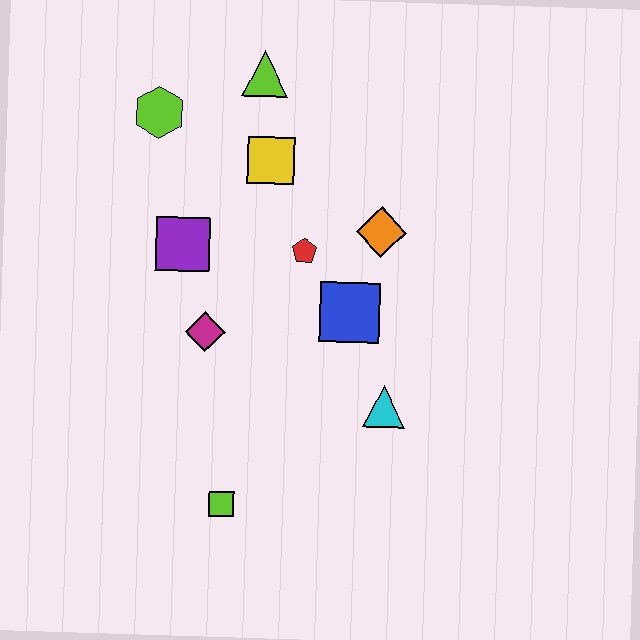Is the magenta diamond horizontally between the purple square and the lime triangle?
Yes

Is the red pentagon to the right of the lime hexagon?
Yes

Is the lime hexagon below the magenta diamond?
No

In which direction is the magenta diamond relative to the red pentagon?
The magenta diamond is to the left of the red pentagon.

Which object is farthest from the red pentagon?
The lime square is farthest from the red pentagon.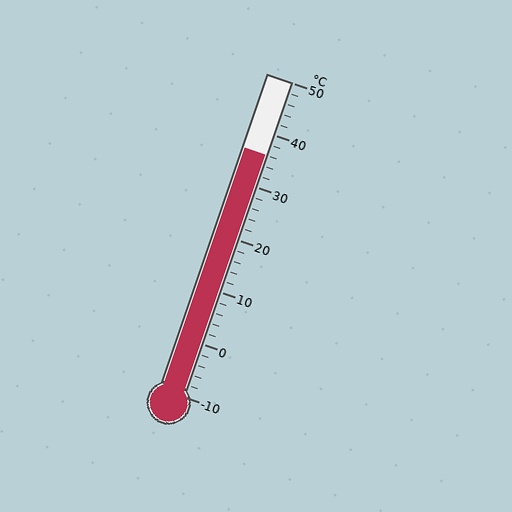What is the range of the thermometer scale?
The thermometer scale ranges from -10°C to 50°C.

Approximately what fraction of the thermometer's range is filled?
The thermometer is filled to approximately 75% of its range.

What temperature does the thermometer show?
The thermometer shows approximately 36°C.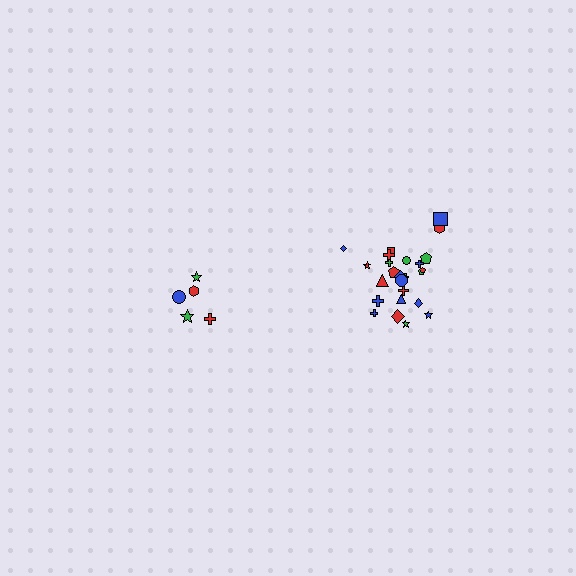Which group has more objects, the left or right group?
The right group.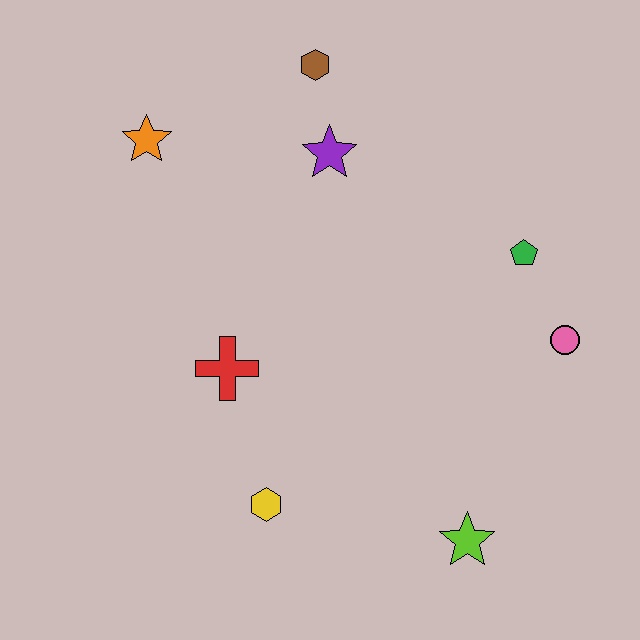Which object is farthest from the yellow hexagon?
The brown hexagon is farthest from the yellow hexagon.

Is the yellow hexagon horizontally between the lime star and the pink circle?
No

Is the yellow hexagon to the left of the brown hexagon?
Yes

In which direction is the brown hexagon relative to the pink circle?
The brown hexagon is above the pink circle.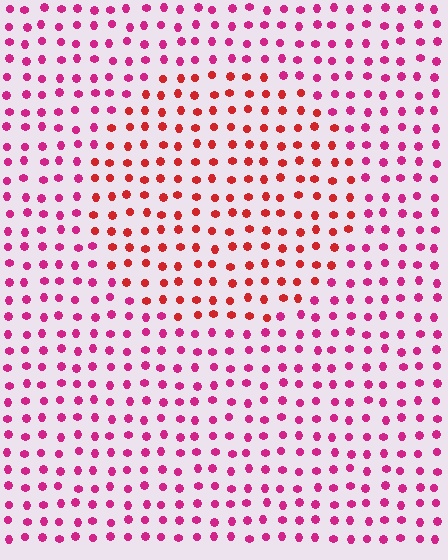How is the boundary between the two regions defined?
The boundary is defined purely by a slight shift in hue (about 33 degrees). Spacing, size, and orientation are identical on both sides.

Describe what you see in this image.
The image is filled with small magenta elements in a uniform arrangement. A circle-shaped region is visible where the elements are tinted to a slightly different hue, forming a subtle color boundary.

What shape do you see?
I see a circle.